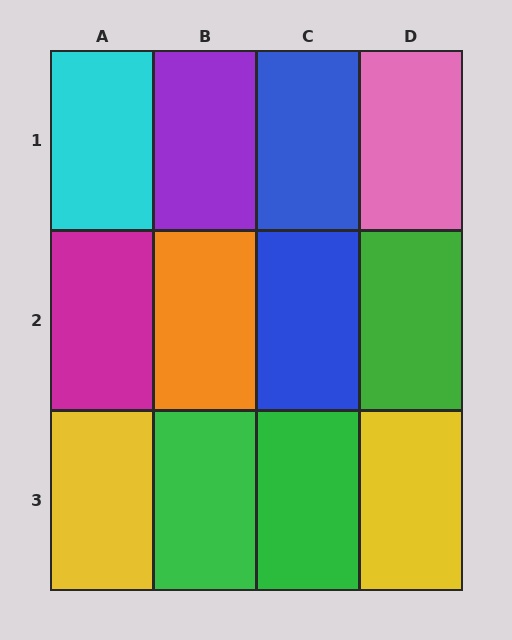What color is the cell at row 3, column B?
Green.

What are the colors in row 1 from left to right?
Cyan, purple, blue, pink.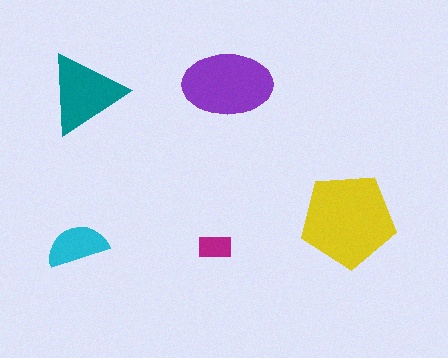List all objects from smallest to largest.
The magenta rectangle, the cyan semicircle, the teal triangle, the purple ellipse, the yellow pentagon.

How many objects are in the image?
There are 5 objects in the image.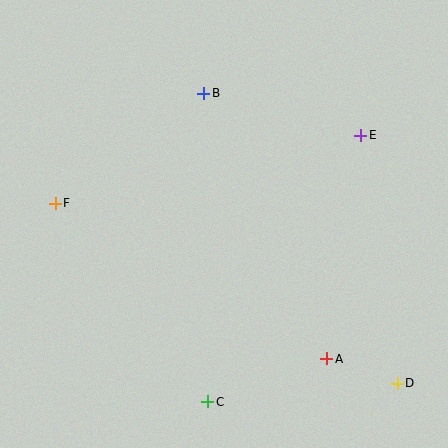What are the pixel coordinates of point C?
Point C is at (208, 402).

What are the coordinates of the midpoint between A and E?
The midpoint between A and E is at (344, 247).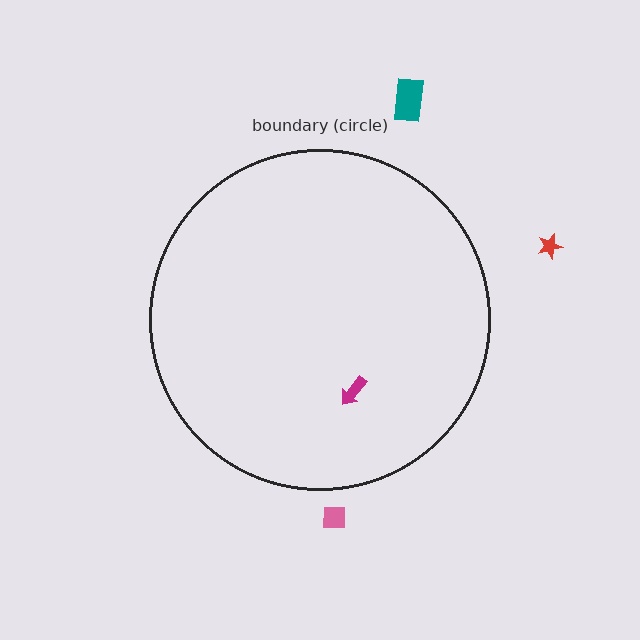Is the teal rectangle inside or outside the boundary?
Outside.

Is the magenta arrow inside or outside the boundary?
Inside.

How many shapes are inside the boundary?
1 inside, 3 outside.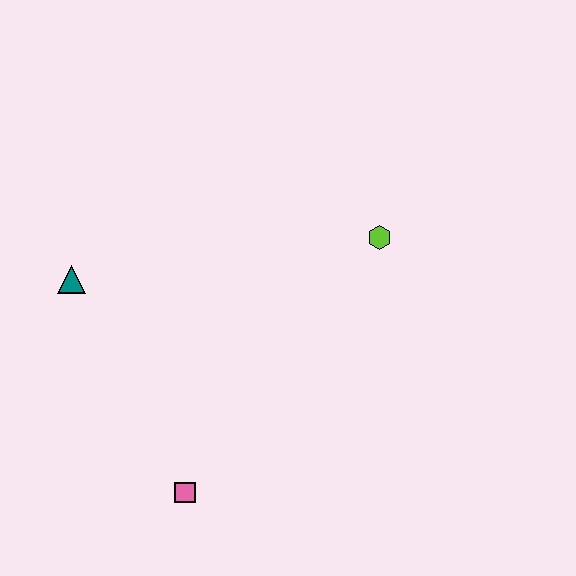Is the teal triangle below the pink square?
No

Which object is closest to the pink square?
The teal triangle is closest to the pink square.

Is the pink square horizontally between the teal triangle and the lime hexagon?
Yes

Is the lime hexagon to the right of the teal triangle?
Yes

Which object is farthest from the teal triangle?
The lime hexagon is farthest from the teal triangle.